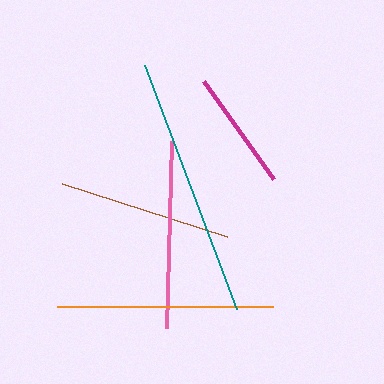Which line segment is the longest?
The teal line is the longest at approximately 261 pixels.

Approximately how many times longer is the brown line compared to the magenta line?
The brown line is approximately 1.4 times the length of the magenta line.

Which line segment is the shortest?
The magenta line is the shortest at approximately 120 pixels.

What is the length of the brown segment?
The brown segment is approximately 173 pixels long.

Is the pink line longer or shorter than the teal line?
The teal line is longer than the pink line.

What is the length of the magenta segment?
The magenta segment is approximately 120 pixels long.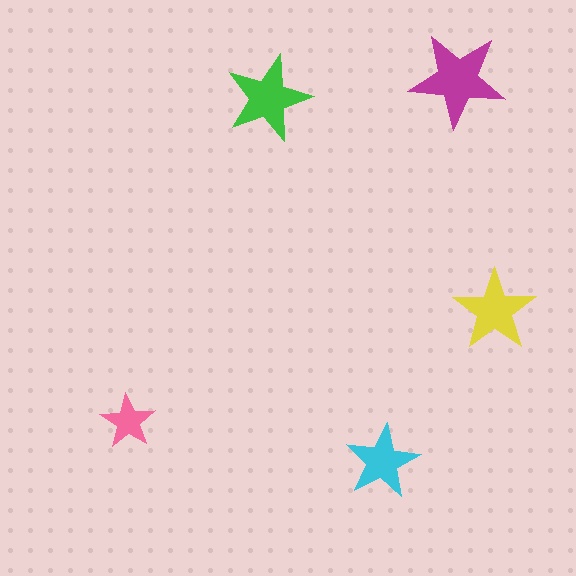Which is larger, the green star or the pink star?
The green one.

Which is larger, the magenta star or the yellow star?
The magenta one.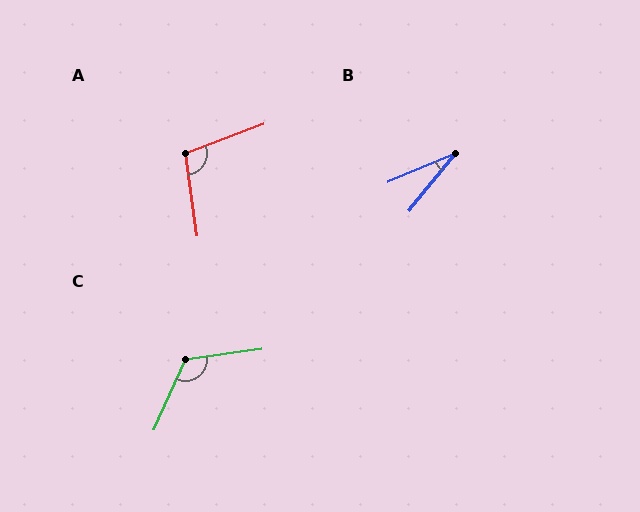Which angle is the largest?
C, at approximately 121 degrees.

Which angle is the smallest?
B, at approximately 29 degrees.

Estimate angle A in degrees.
Approximately 102 degrees.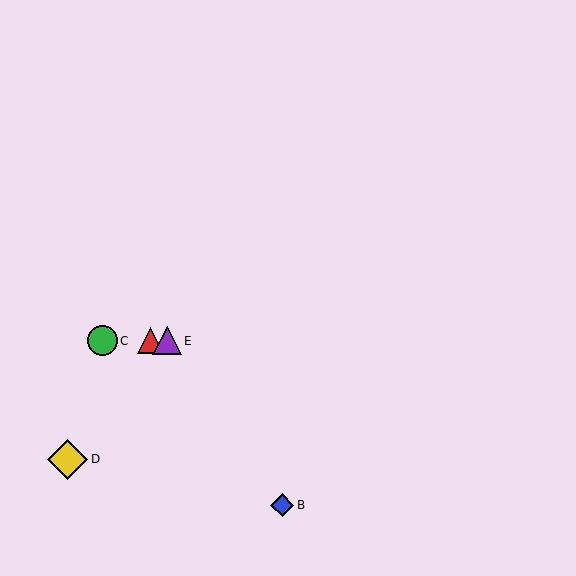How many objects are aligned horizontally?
3 objects (A, C, E) are aligned horizontally.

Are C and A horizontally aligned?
Yes, both are at y≈341.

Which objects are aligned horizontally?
Objects A, C, E are aligned horizontally.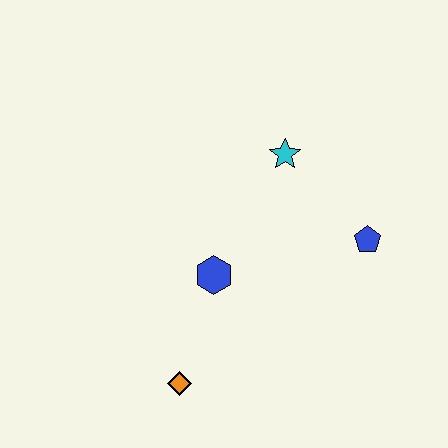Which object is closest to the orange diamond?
The blue hexagon is closest to the orange diamond.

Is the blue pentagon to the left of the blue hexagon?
No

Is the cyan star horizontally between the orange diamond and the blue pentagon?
Yes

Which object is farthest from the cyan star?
The orange diamond is farthest from the cyan star.